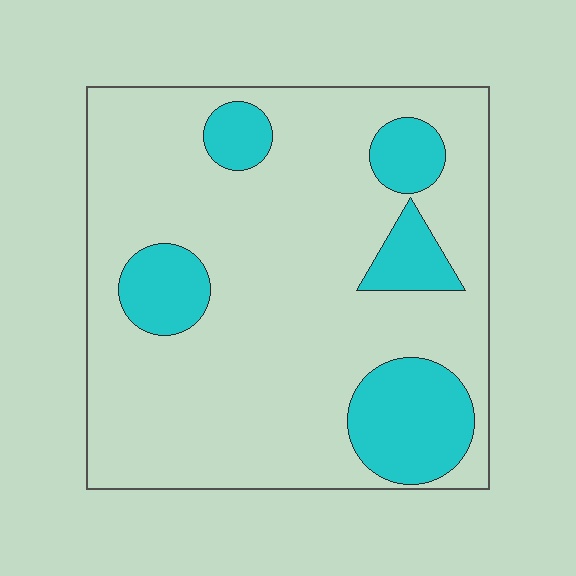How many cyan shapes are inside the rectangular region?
5.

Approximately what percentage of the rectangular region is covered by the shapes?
Approximately 20%.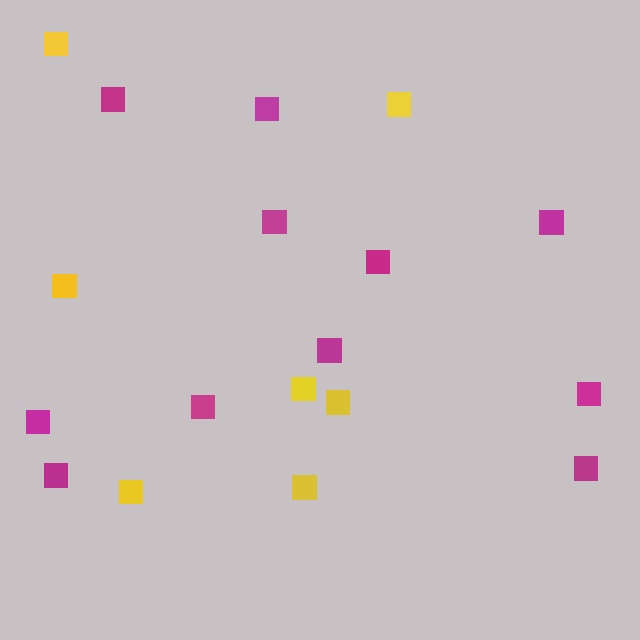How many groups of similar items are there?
There are 2 groups: one group of yellow squares (7) and one group of magenta squares (11).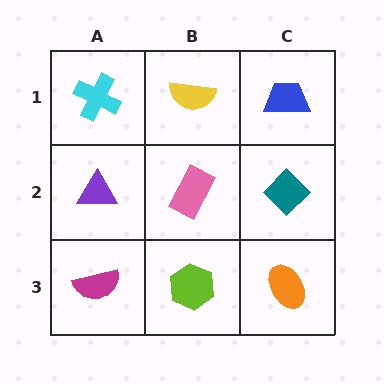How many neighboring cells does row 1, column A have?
2.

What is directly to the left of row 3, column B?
A magenta semicircle.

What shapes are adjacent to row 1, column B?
A pink rectangle (row 2, column B), a cyan cross (row 1, column A), a blue trapezoid (row 1, column C).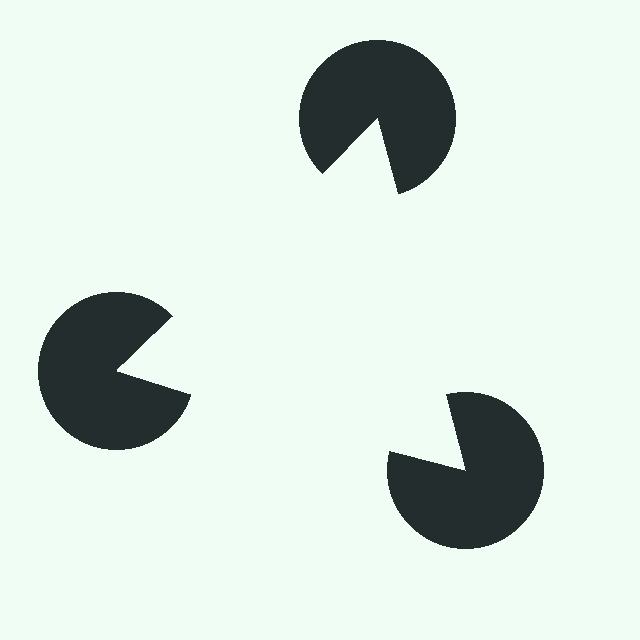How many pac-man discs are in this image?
There are 3 — one at each vertex of the illusory triangle.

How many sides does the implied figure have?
3 sides.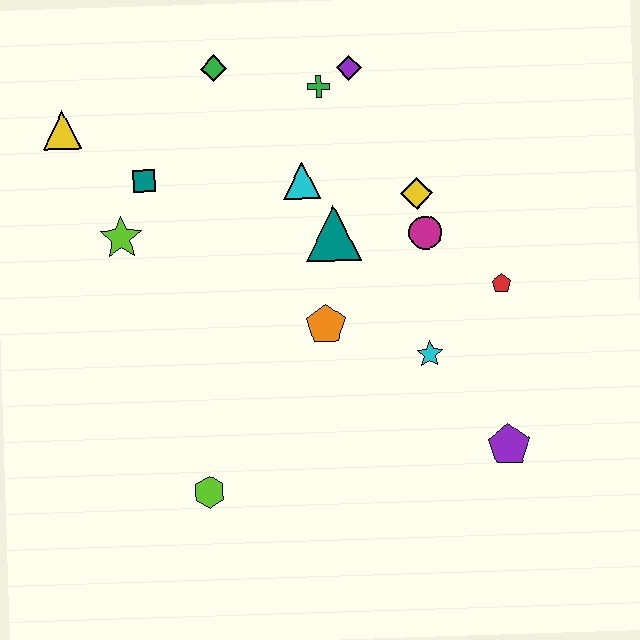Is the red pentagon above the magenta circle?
No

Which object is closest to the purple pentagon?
The cyan star is closest to the purple pentagon.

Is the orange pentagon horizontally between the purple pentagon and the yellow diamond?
No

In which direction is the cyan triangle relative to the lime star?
The cyan triangle is to the right of the lime star.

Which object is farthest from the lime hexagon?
The purple diamond is farthest from the lime hexagon.